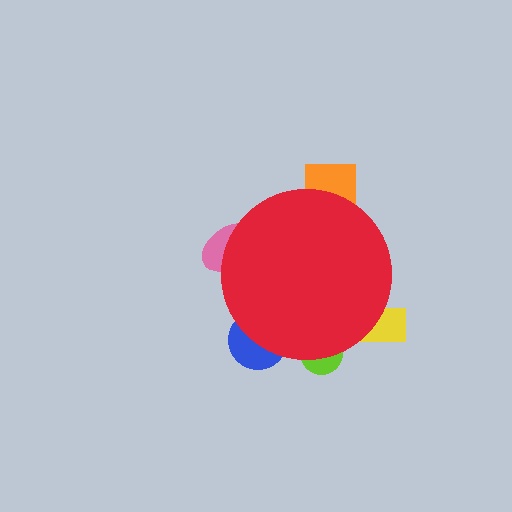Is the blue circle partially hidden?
Yes, the blue circle is partially hidden behind the red circle.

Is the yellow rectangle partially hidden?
Yes, the yellow rectangle is partially hidden behind the red circle.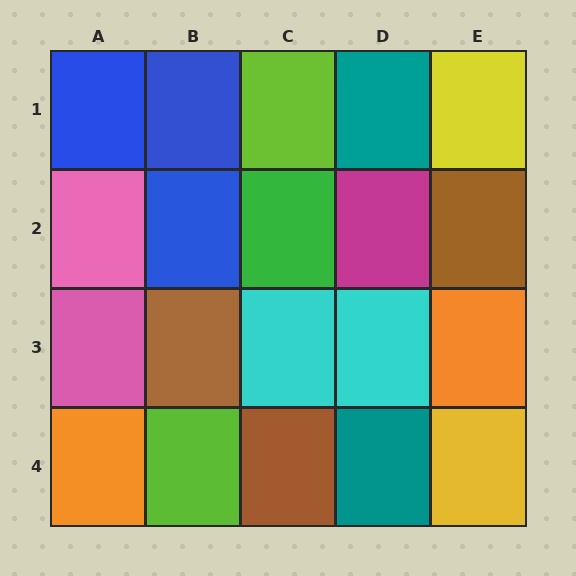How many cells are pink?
2 cells are pink.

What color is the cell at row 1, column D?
Teal.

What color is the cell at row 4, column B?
Lime.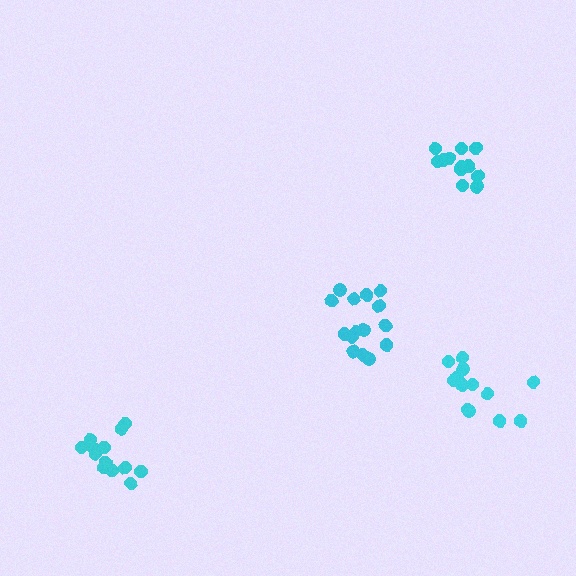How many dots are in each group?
Group 1: 14 dots, Group 2: 13 dots, Group 3: 12 dots, Group 4: 15 dots (54 total).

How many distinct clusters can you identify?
There are 4 distinct clusters.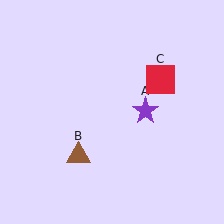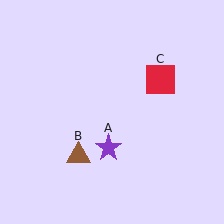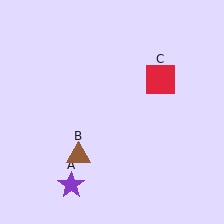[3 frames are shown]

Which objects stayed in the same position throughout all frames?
Brown triangle (object B) and red square (object C) remained stationary.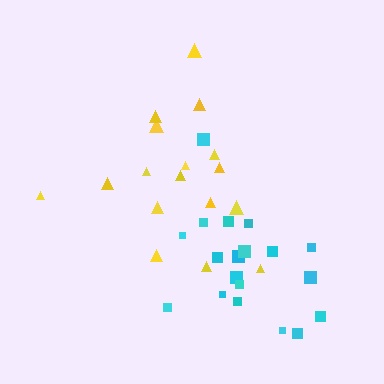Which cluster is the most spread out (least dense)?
Yellow.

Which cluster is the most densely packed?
Cyan.